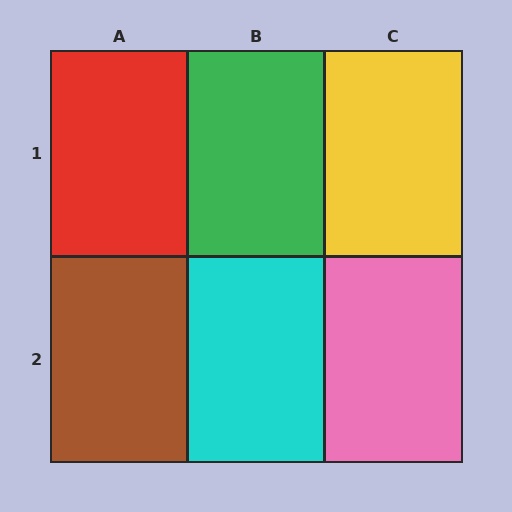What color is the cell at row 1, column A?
Red.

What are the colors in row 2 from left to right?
Brown, cyan, pink.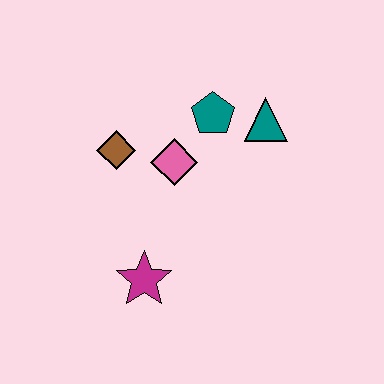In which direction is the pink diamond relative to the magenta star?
The pink diamond is above the magenta star.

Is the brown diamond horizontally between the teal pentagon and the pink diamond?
No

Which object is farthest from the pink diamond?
The magenta star is farthest from the pink diamond.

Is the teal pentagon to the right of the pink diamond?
Yes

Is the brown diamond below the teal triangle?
Yes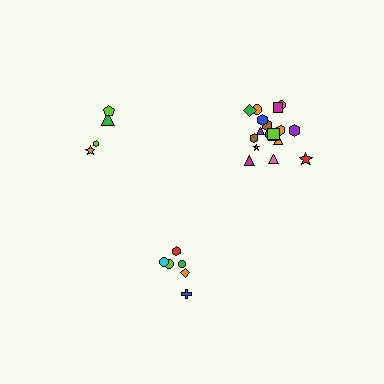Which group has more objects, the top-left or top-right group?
The top-right group.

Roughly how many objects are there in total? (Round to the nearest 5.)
Roughly 30 objects in total.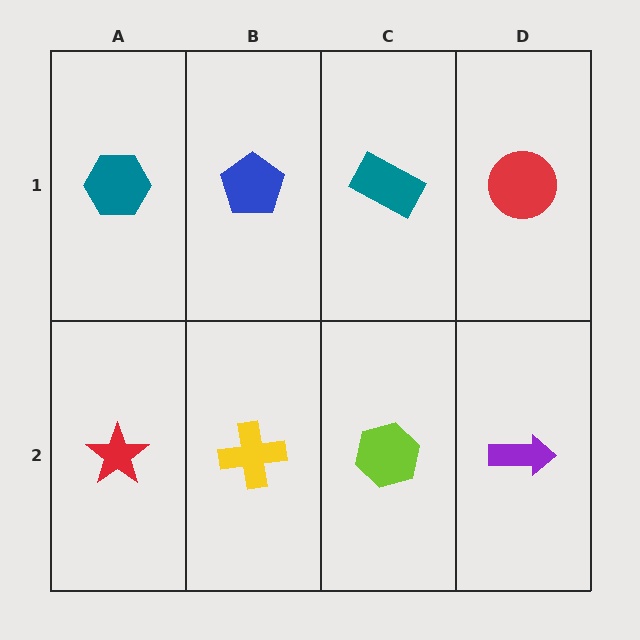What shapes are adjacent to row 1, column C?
A lime hexagon (row 2, column C), a blue pentagon (row 1, column B), a red circle (row 1, column D).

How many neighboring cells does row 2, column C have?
3.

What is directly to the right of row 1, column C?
A red circle.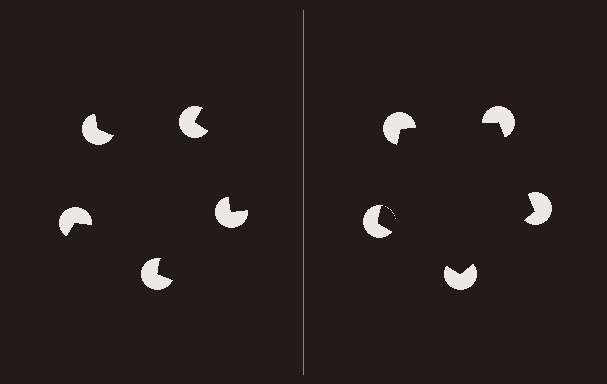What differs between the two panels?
The pac-man discs are positioned identically on both sides; only the wedge orientations differ. On the right they align to a pentagon; on the left they are misaligned.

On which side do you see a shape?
An illusory pentagon appears on the right side. On the left side the wedge cuts are rotated, so no coherent shape forms.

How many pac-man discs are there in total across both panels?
10 — 5 on each side.